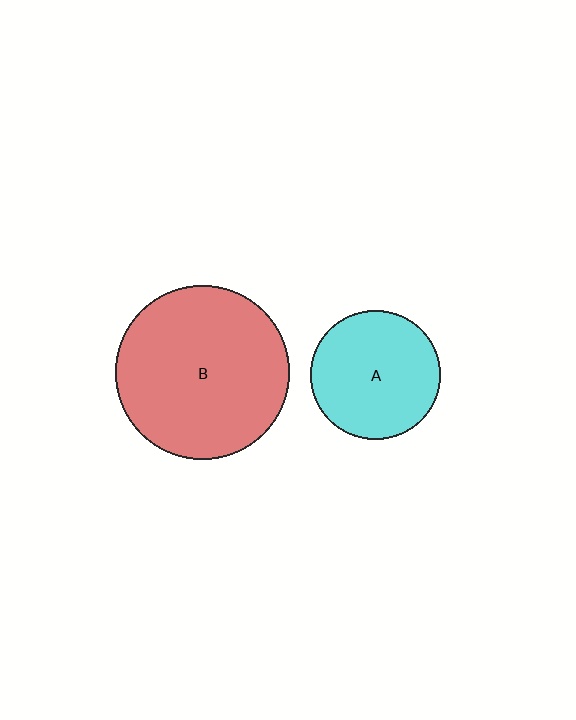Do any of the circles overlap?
No, none of the circles overlap.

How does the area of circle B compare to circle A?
Approximately 1.8 times.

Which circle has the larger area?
Circle B (red).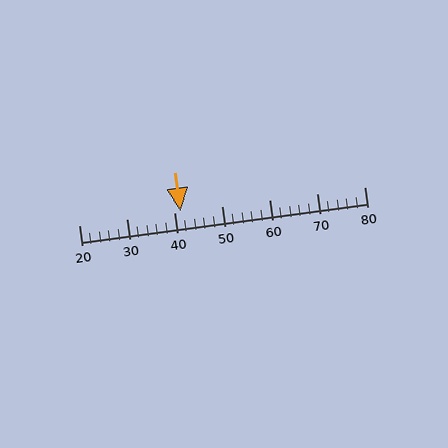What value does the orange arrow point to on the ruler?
The orange arrow points to approximately 41.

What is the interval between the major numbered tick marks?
The major tick marks are spaced 10 units apart.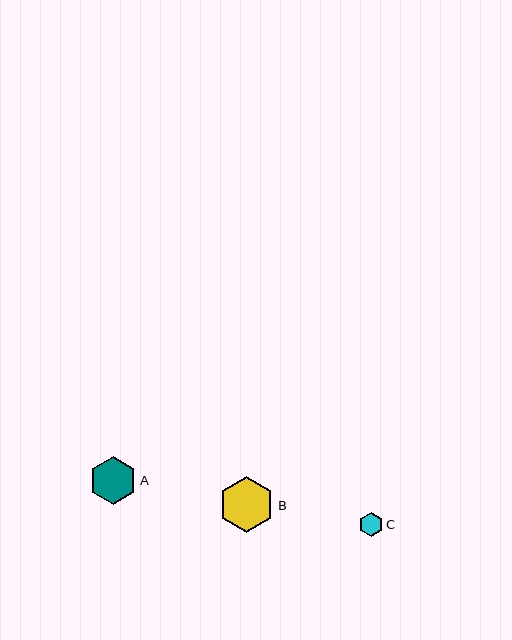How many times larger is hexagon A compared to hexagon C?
Hexagon A is approximately 2.0 times the size of hexagon C.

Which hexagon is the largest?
Hexagon B is the largest with a size of approximately 56 pixels.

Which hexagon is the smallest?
Hexagon C is the smallest with a size of approximately 24 pixels.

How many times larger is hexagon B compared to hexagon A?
Hexagon B is approximately 1.2 times the size of hexagon A.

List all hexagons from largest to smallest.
From largest to smallest: B, A, C.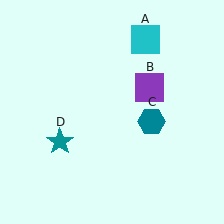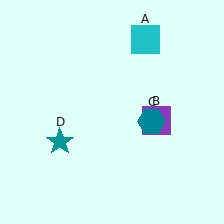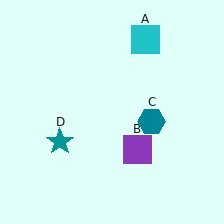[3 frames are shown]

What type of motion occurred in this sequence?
The purple square (object B) rotated clockwise around the center of the scene.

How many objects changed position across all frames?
1 object changed position: purple square (object B).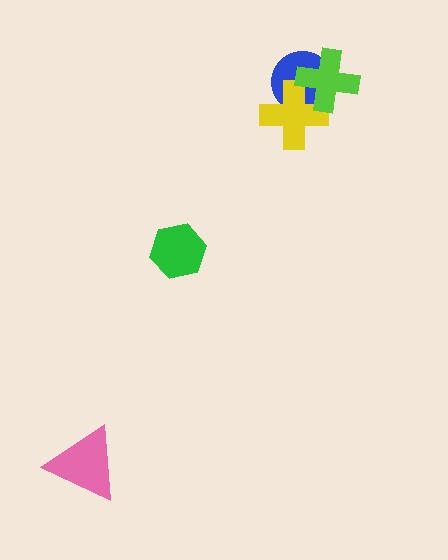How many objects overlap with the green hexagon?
0 objects overlap with the green hexagon.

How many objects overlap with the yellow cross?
2 objects overlap with the yellow cross.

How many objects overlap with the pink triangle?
0 objects overlap with the pink triangle.